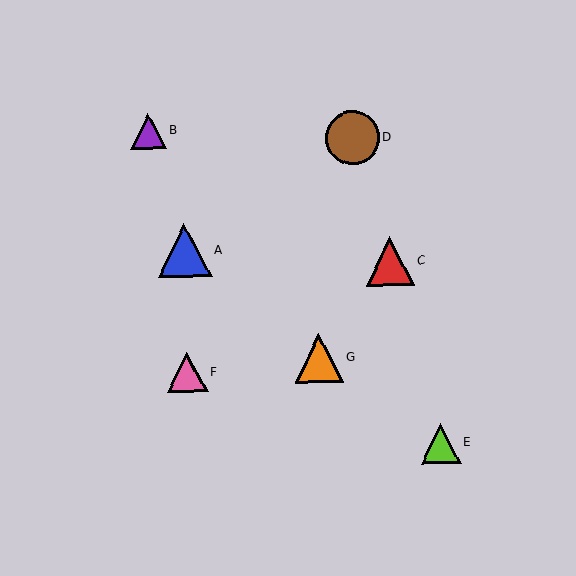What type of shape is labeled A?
Shape A is a blue triangle.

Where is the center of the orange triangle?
The center of the orange triangle is at (319, 358).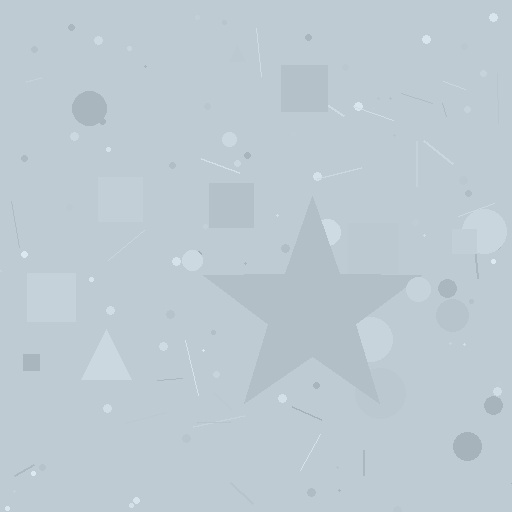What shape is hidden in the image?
A star is hidden in the image.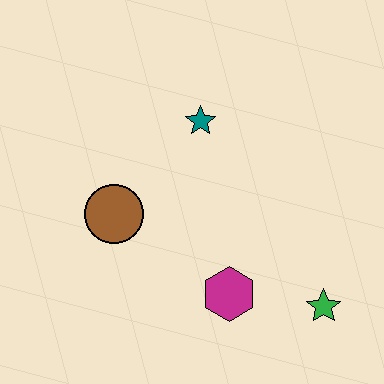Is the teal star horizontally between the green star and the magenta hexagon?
No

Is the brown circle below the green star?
No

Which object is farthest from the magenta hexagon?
The teal star is farthest from the magenta hexagon.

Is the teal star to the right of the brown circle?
Yes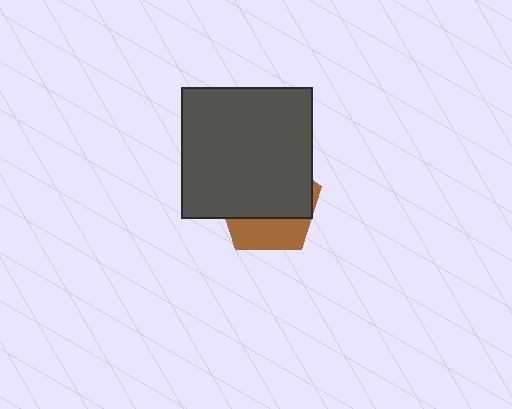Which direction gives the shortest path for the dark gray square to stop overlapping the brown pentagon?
Moving up gives the shortest separation.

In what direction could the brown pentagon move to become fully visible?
The brown pentagon could move down. That would shift it out from behind the dark gray square entirely.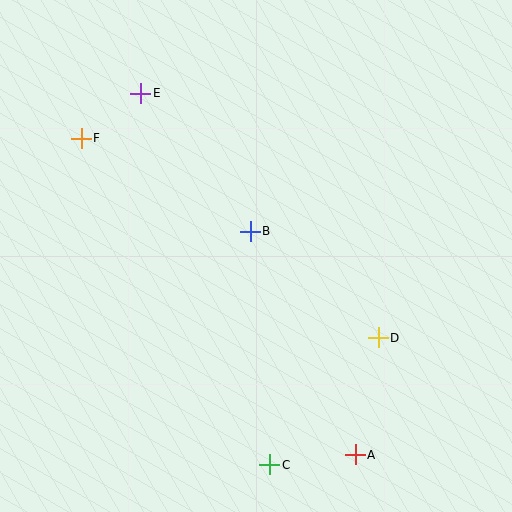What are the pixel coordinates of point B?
Point B is at (250, 231).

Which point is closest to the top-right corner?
Point B is closest to the top-right corner.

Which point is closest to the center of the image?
Point B at (250, 231) is closest to the center.